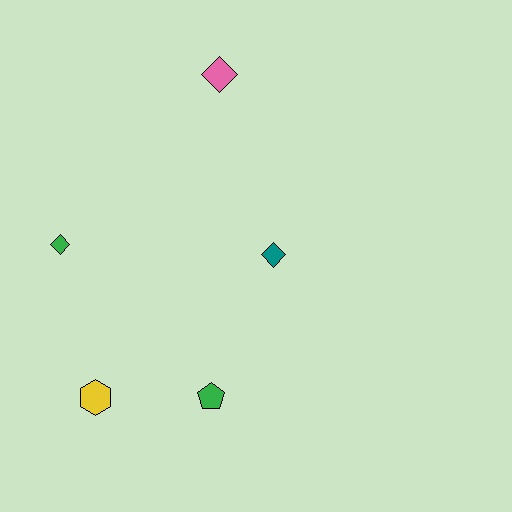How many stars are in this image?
There are no stars.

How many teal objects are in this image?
There is 1 teal object.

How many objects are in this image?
There are 5 objects.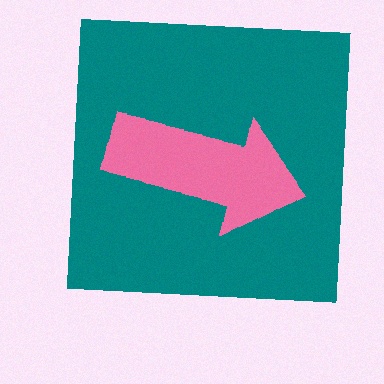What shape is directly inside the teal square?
The pink arrow.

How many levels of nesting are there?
2.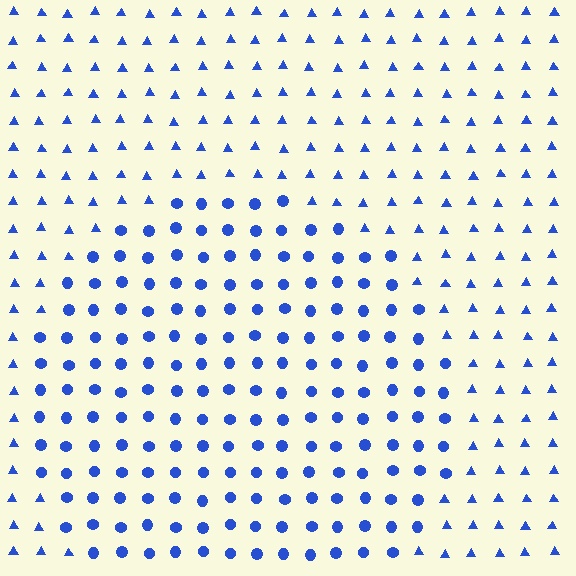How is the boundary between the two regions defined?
The boundary is defined by a change in element shape: circles inside vs. triangles outside. All elements share the same color and spacing.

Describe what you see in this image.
The image is filled with small blue elements arranged in a uniform grid. A circle-shaped region contains circles, while the surrounding area contains triangles. The boundary is defined purely by the change in element shape.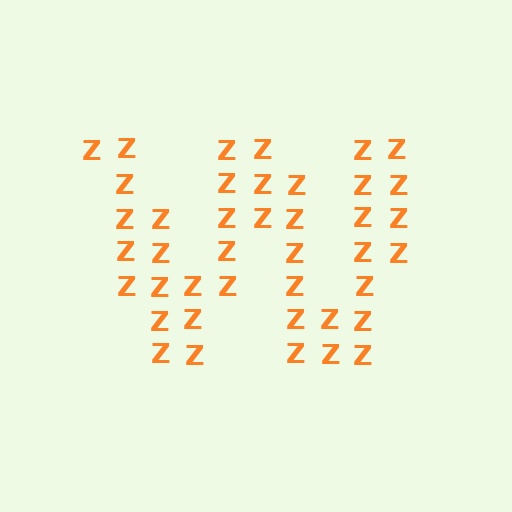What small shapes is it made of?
It is made of small letter Z's.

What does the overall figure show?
The overall figure shows the letter W.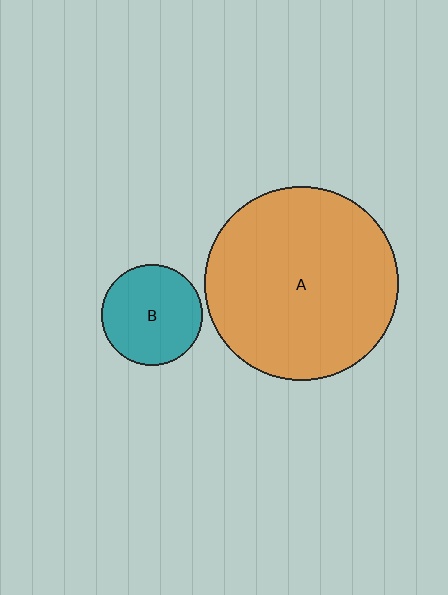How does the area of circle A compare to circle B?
Approximately 3.7 times.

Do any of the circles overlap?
No, none of the circles overlap.